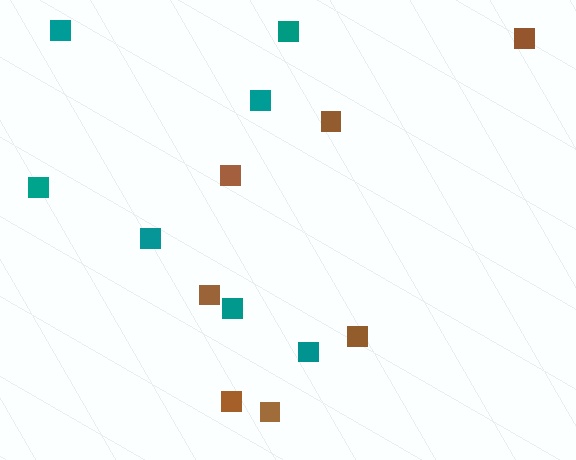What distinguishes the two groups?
There are 2 groups: one group of brown squares (7) and one group of teal squares (7).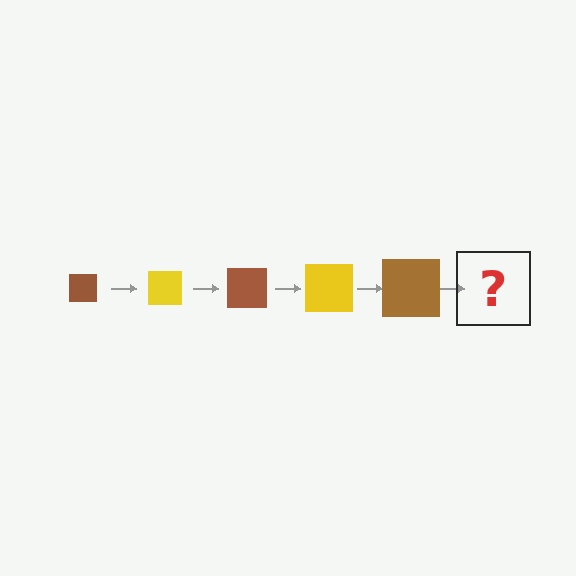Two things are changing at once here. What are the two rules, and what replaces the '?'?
The two rules are that the square grows larger each step and the color cycles through brown and yellow. The '?' should be a yellow square, larger than the previous one.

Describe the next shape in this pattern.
It should be a yellow square, larger than the previous one.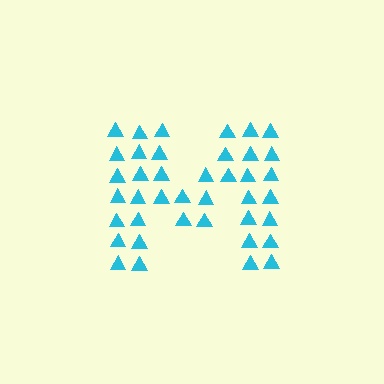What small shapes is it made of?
It is made of small triangles.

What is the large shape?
The large shape is the letter M.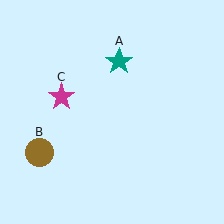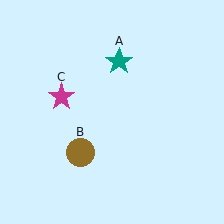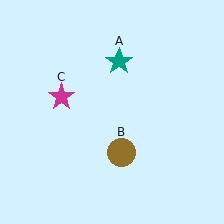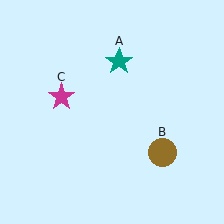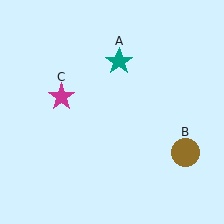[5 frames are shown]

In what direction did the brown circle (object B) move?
The brown circle (object B) moved right.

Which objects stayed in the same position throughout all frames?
Teal star (object A) and magenta star (object C) remained stationary.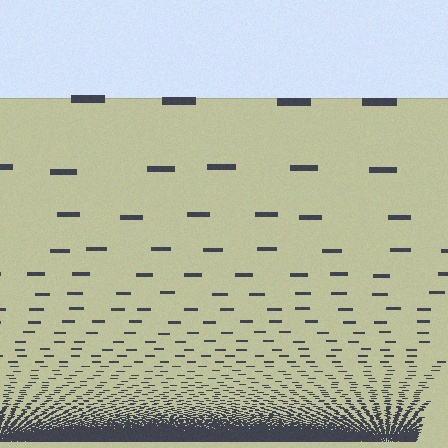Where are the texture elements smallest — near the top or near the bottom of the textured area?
Near the bottom.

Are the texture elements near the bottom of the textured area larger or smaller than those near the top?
Smaller. The gradient is inverted — elements near the bottom are smaller and denser.